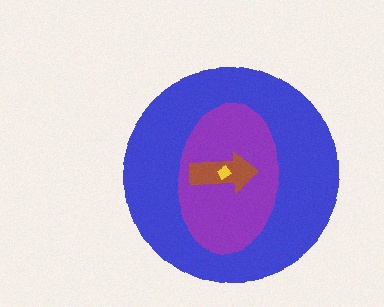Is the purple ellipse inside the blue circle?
Yes.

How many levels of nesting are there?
4.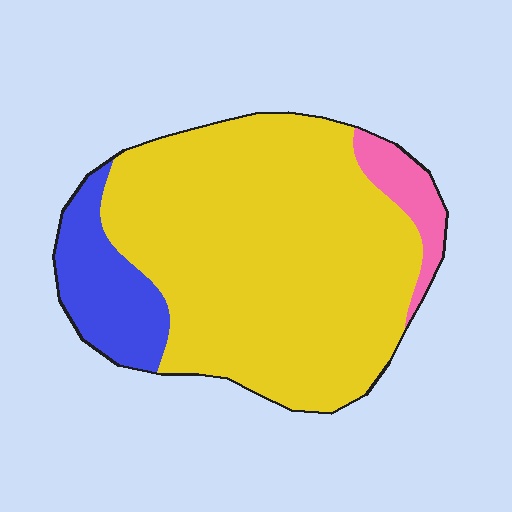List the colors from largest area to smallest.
From largest to smallest: yellow, blue, pink.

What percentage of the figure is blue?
Blue takes up about one sixth (1/6) of the figure.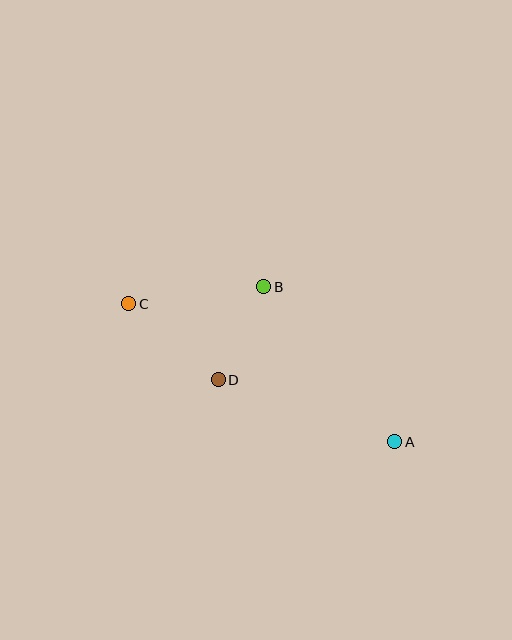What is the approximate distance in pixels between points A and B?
The distance between A and B is approximately 203 pixels.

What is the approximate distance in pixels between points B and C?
The distance between B and C is approximately 136 pixels.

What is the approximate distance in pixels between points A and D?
The distance between A and D is approximately 187 pixels.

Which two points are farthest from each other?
Points A and C are farthest from each other.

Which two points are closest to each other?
Points B and D are closest to each other.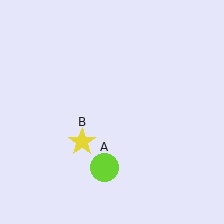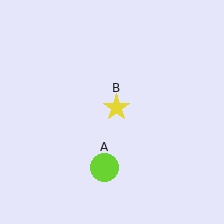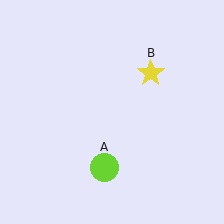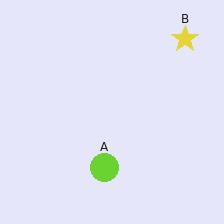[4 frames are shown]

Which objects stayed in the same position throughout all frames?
Lime circle (object A) remained stationary.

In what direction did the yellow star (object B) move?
The yellow star (object B) moved up and to the right.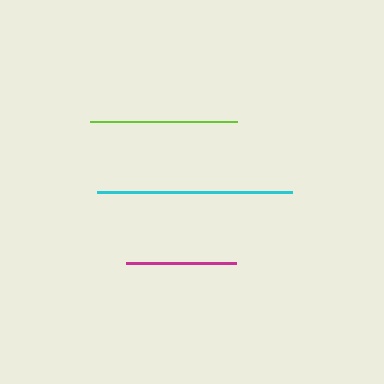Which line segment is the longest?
The cyan line is the longest at approximately 195 pixels.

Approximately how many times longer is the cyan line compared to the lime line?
The cyan line is approximately 1.3 times the length of the lime line.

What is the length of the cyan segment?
The cyan segment is approximately 195 pixels long.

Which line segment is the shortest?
The magenta line is the shortest at approximately 110 pixels.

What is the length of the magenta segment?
The magenta segment is approximately 110 pixels long.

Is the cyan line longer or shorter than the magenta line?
The cyan line is longer than the magenta line.